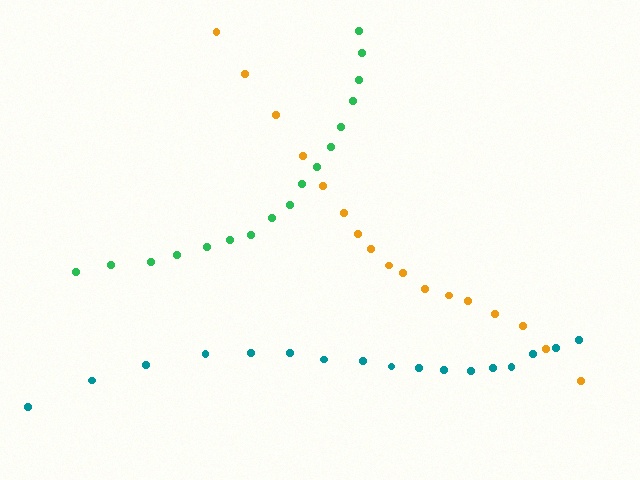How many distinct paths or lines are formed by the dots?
There are 3 distinct paths.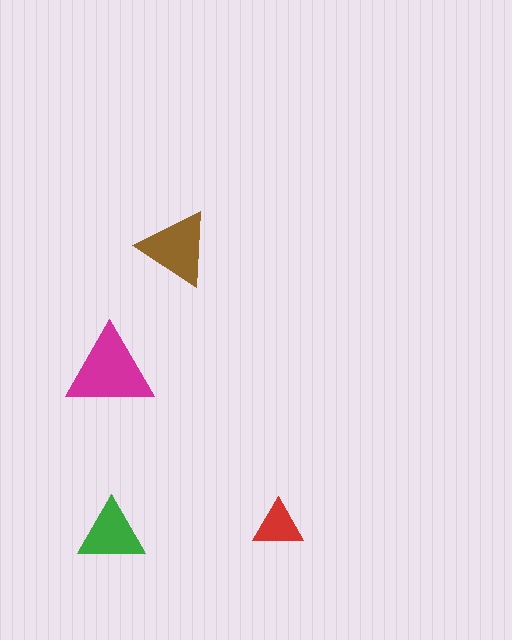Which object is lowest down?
The green triangle is bottommost.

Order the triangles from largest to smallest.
the magenta one, the brown one, the green one, the red one.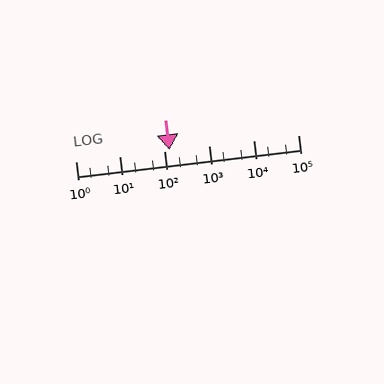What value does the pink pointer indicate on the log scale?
The pointer indicates approximately 130.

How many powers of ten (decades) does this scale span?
The scale spans 5 decades, from 1 to 100000.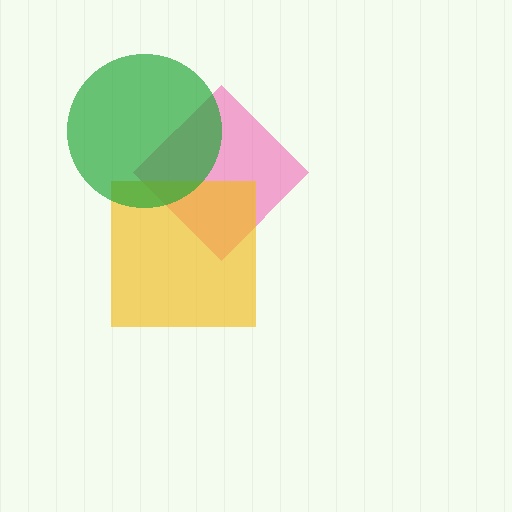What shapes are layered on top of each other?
The layered shapes are: a pink diamond, a yellow square, a green circle.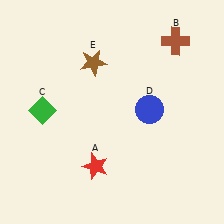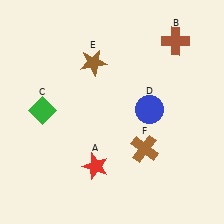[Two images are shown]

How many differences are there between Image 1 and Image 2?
There is 1 difference between the two images.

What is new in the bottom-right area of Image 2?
A brown cross (F) was added in the bottom-right area of Image 2.